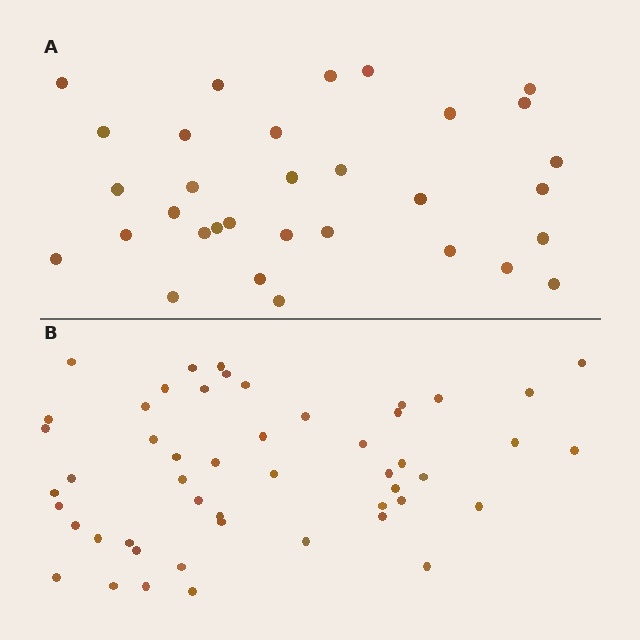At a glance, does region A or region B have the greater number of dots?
Region B (the bottom region) has more dots.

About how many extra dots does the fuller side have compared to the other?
Region B has approximately 20 more dots than region A.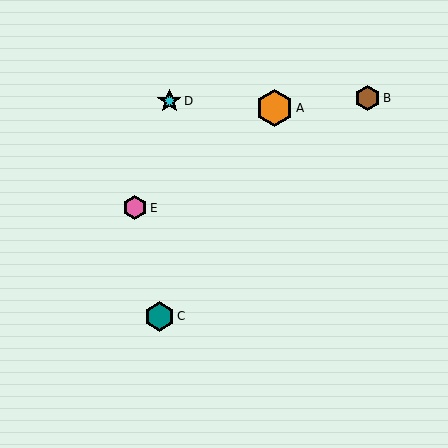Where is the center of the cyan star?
The center of the cyan star is at (169, 101).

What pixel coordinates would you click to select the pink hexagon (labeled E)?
Click at (135, 208) to select the pink hexagon E.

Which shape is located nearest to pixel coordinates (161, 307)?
The teal hexagon (labeled C) at (160, 316) is nearest to that location.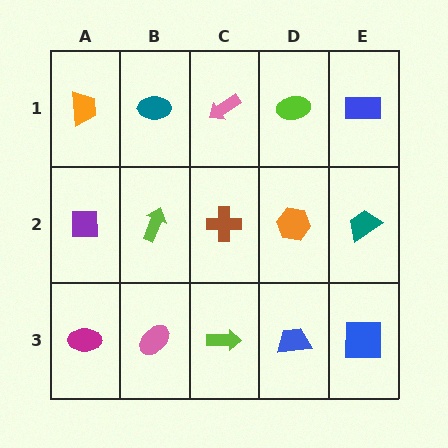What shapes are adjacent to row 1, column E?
A teal trapezoid (row 2, column E), a lime ellipse (row 1, column D).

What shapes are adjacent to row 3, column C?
A brown cross (row 2, column C), a pink ellipse (row 3, column B), a blue trapezoid (row 3, column D).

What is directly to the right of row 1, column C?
A lime ellipse.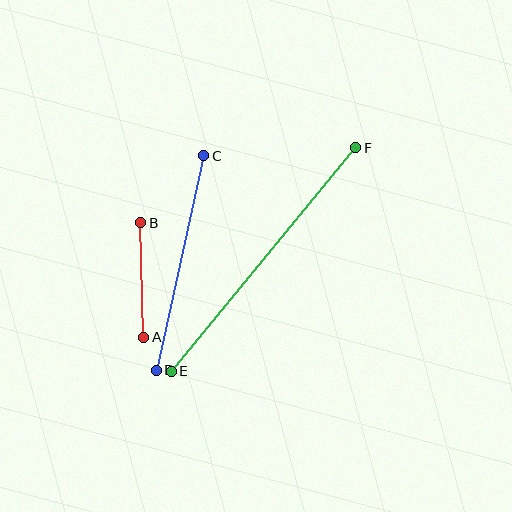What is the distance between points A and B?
The distance is approximately 114 pixels.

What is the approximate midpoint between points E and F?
The midpoint is at approximately (263, 260) pixels.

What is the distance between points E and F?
The distance is approximately 290 pixels.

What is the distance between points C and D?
The distance is approximately 220 pixels.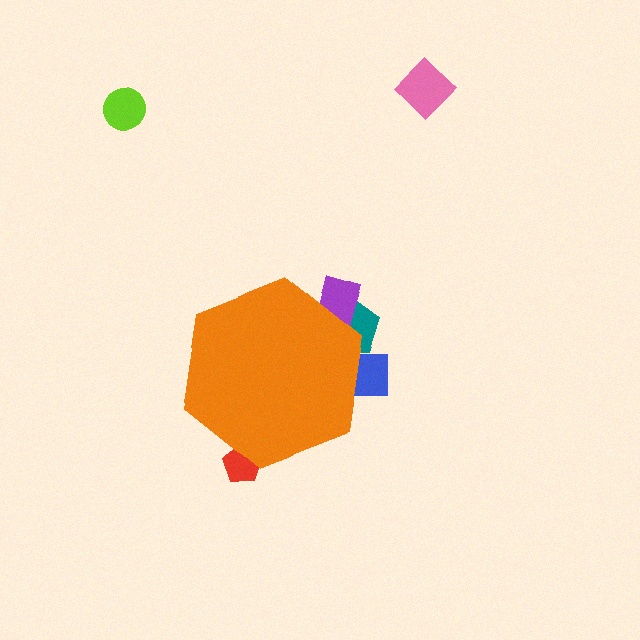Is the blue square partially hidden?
Yes, the blue square is partially hidden behind the orange hexagon.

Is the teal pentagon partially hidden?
Yes, the teal pentagon is partially hidden behind the orange hexagon.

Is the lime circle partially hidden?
No, the lime circle is fully visible.